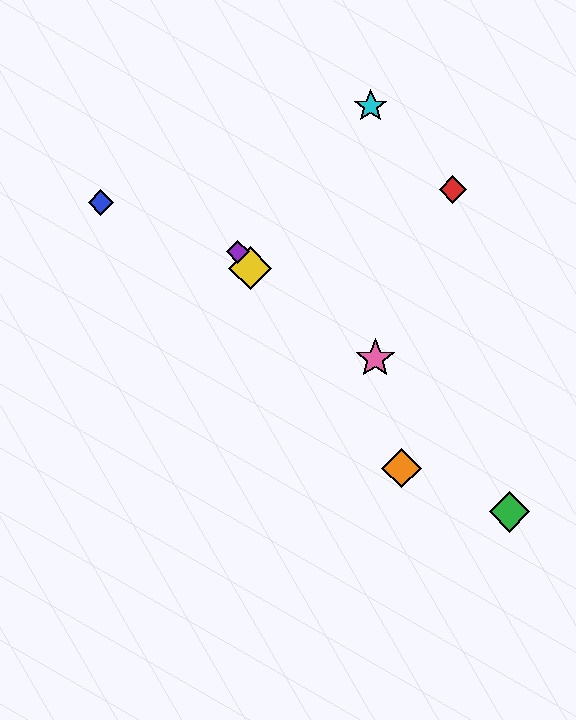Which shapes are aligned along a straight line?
The yellow diamond, the purple diamond, the orange diamond are aligned along a straight line.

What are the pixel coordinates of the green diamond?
The green diamond is at (510, 512).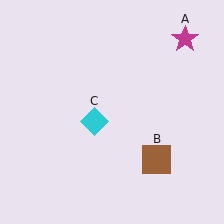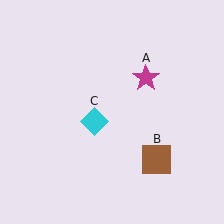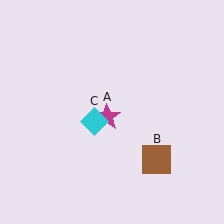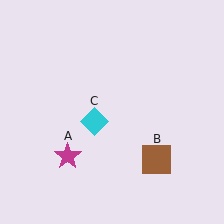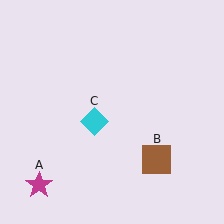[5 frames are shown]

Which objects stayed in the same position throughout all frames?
Brown square (object B) and cyan diamond (object C) remained stationary.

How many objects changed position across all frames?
1 object changed position: magenta star (object A).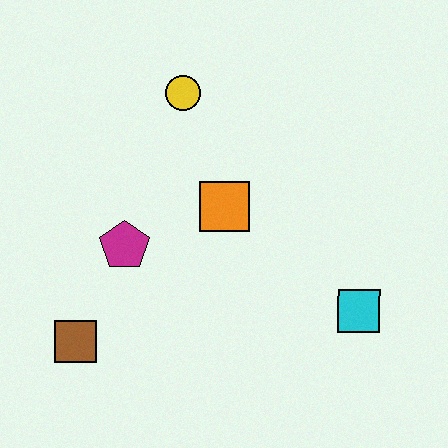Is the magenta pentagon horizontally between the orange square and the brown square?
Yes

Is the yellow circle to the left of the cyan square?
Yes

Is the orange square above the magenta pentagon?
Yes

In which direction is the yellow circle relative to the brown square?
The yellow circle is above the brown square.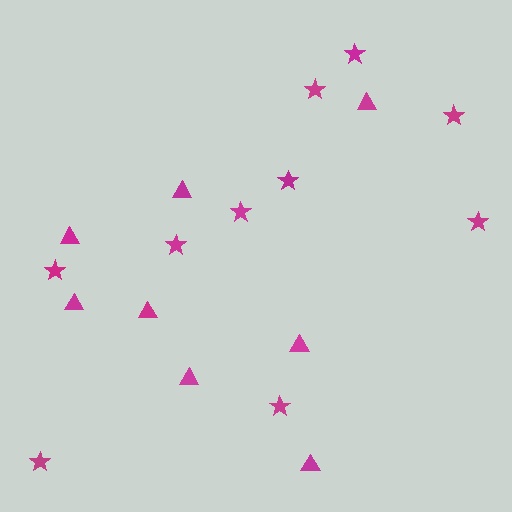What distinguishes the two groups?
There are 2 groups: one group of triangles (8) and one group of stars (10).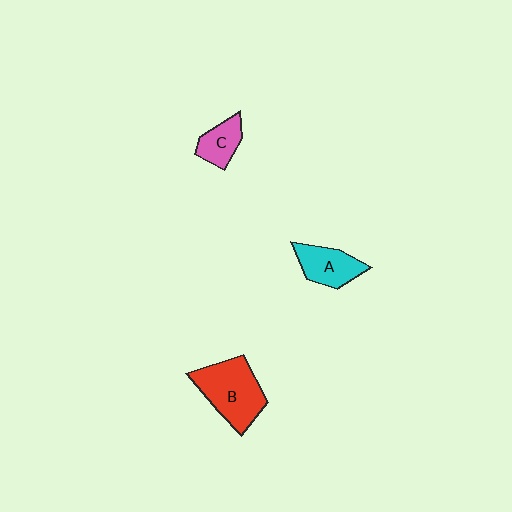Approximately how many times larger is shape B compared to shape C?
Approximately 2.2 times.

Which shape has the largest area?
Shape B (red).